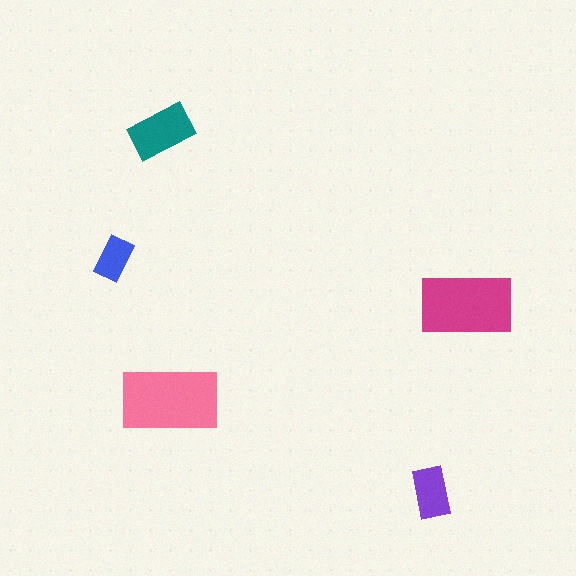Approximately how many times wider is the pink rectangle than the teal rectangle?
About 1.5 times wider.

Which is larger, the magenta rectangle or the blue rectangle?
The magenta one.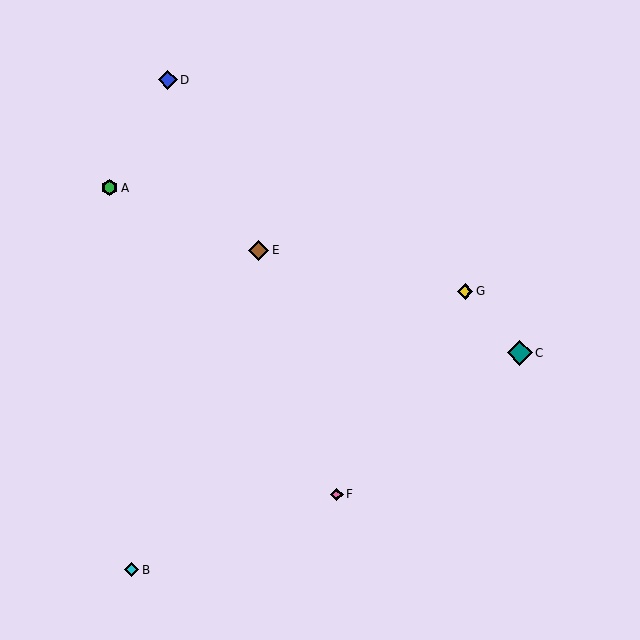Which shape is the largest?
The teal diamond (labeled C) is the largest.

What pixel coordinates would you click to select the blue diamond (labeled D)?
Click at (168, 80) to select the blue diamond D.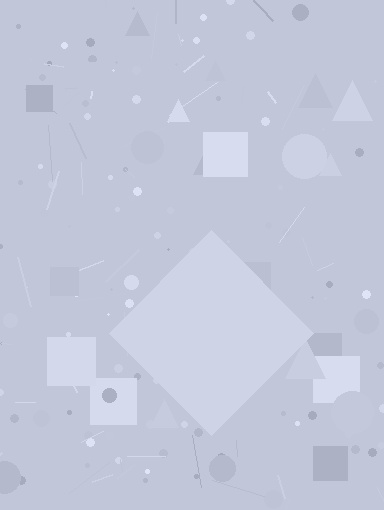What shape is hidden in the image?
A diamond is hidden in the image.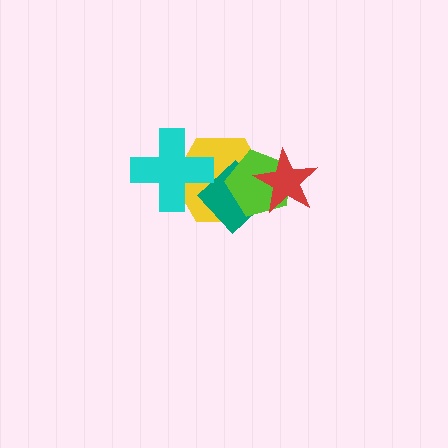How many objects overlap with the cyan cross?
1 object overlaps with the cyan cross.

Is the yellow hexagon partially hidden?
Yes, it is partially covered by another shape.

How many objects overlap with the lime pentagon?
3 objects overlap with the lime pentagon.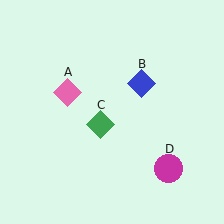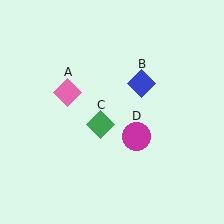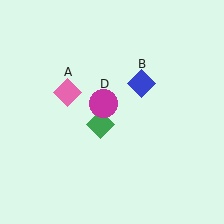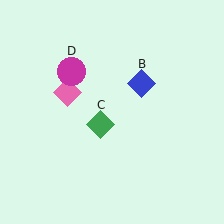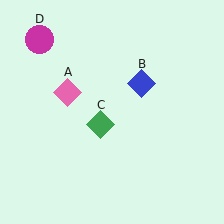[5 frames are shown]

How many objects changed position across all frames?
1 object changed position: magenta circle (object D).